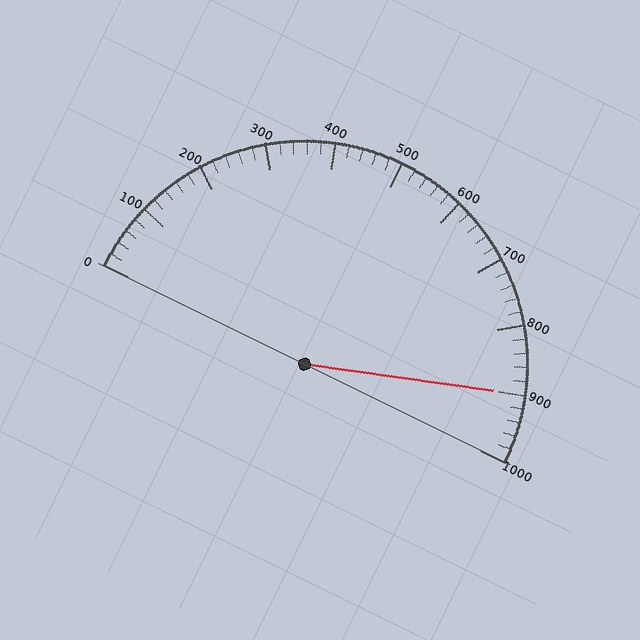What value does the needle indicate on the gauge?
The needle indicates approximately 900.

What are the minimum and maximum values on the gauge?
The gauge ranges from 0 to 1000.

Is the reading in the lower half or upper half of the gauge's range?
The reading is in the upper half of the range (0 to 1000).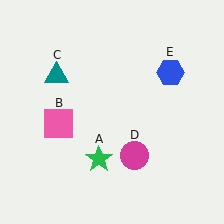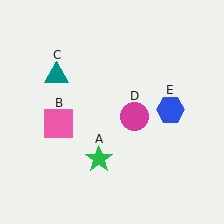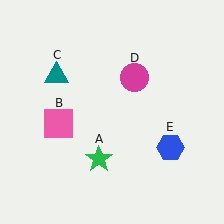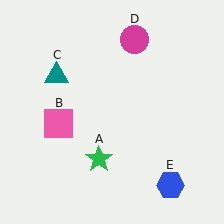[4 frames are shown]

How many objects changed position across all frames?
2 objects changed position: magenta circle (object D), blue hexagon (object E).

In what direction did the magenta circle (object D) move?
The magenta circle (object D) moved up.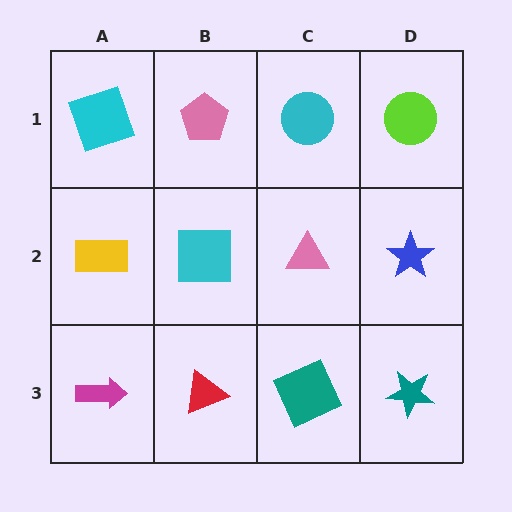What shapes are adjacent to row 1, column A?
A yellow rectangle (row 2, column A), a pink pentagon (row 1, column B).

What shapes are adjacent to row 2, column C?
A cyan circle (row 1, column C), a teal square (row 3, column C), a cyan square (row 2, column B), a blue star (row 2, column D).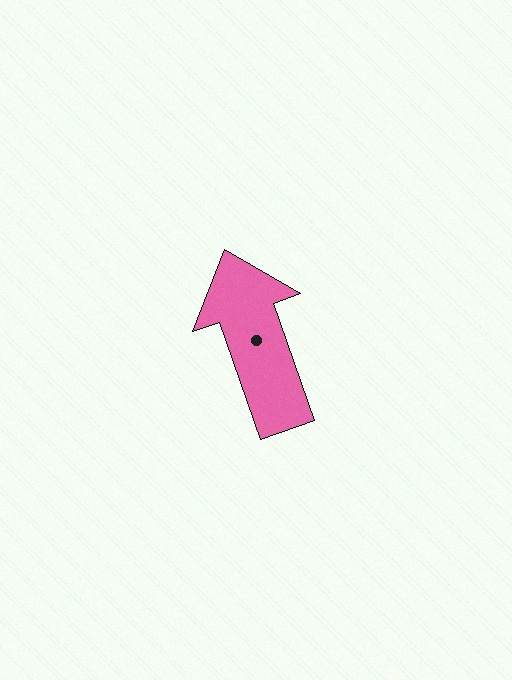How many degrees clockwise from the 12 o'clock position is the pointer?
Approximately 341 degrees.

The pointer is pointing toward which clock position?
Roughly 11 o'clock.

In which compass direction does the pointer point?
North.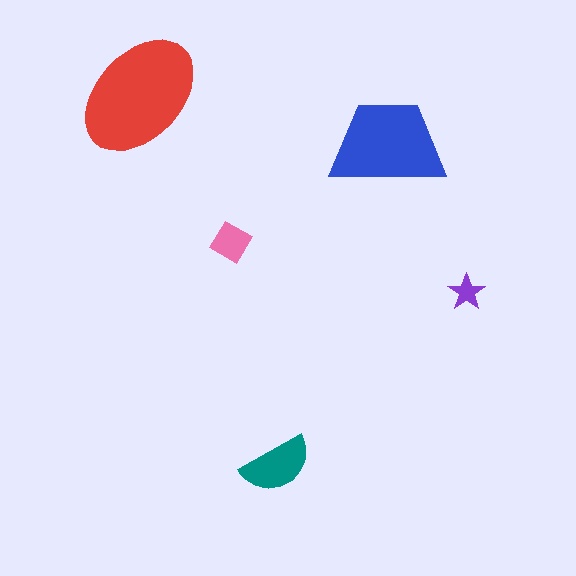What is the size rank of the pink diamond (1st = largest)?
4th.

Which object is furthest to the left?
The red ellipse is leftmost.